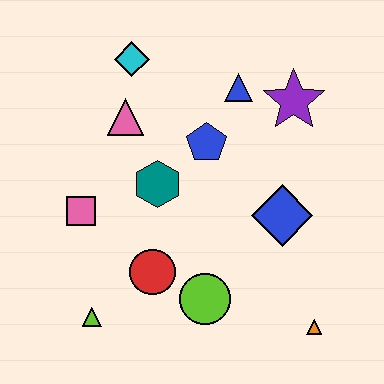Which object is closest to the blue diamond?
The blue pentagon is closest to the blue diamond.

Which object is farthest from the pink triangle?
The orange triangle is farthest from the pink triangle.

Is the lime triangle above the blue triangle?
No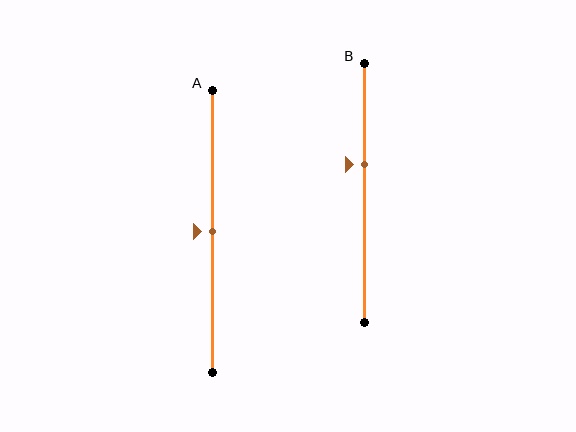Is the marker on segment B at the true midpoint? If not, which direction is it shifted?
No, the marker on segment B is shifted upward by about 11% of the segment length.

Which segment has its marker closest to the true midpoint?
Segment A has its marker closest to the true midpoint.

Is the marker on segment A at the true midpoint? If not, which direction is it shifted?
Yes, the marker on segment A is at the true midpoint.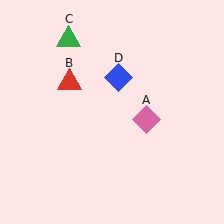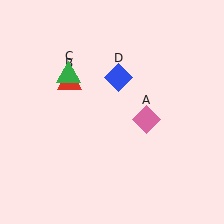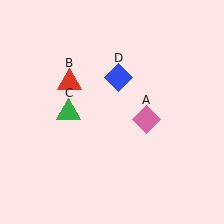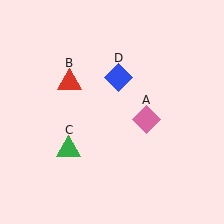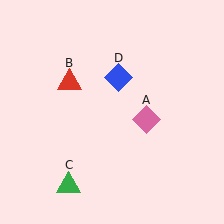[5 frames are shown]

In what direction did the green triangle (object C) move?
The green triangle (object C) moved down.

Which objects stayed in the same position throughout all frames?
Pink diamond (object A) and red triangle (object B) and blue diamond (object D) remained stationary.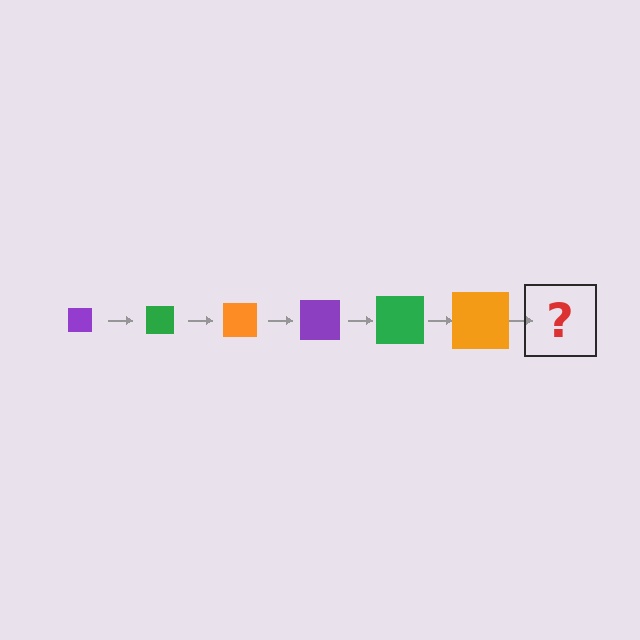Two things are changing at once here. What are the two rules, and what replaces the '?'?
The two rules are that the square grows larger each step and the color cycles through purple, green, and orange. The '?' should be a purple square, larger than the previous one.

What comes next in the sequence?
The next element should be a purple square, larger than the previous one.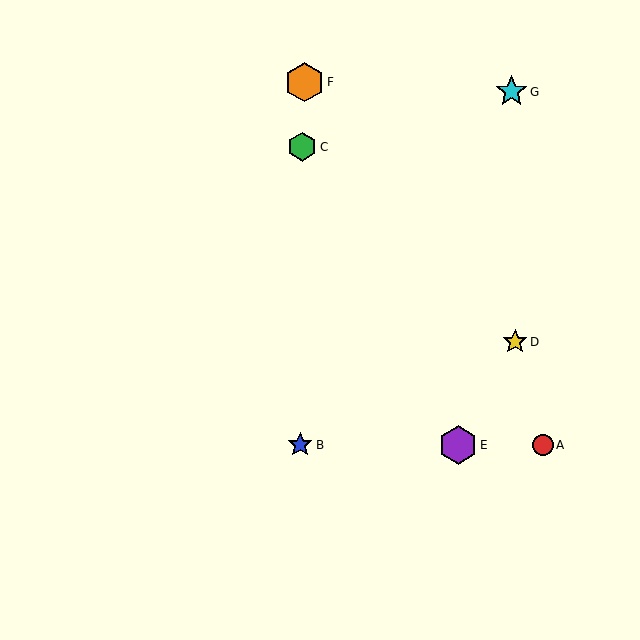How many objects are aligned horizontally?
3 objects (A, B, E) are aligned horizontally.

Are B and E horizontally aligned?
Yes, both are at y≈445.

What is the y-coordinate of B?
Object B is at y≈445.